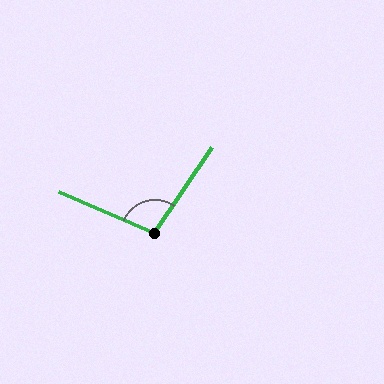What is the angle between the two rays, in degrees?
Approximately 101 degrees.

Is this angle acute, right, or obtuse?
It is obtuse.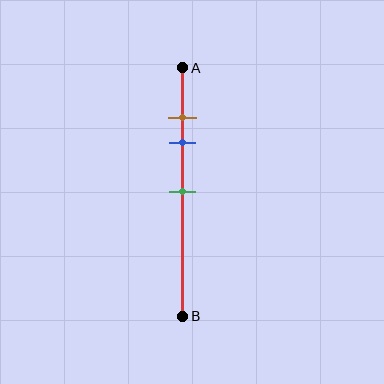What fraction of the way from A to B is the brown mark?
The brown mark is approximately 20% (0.2) of the way from A to B.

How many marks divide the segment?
There are 3 marks dividing the segment.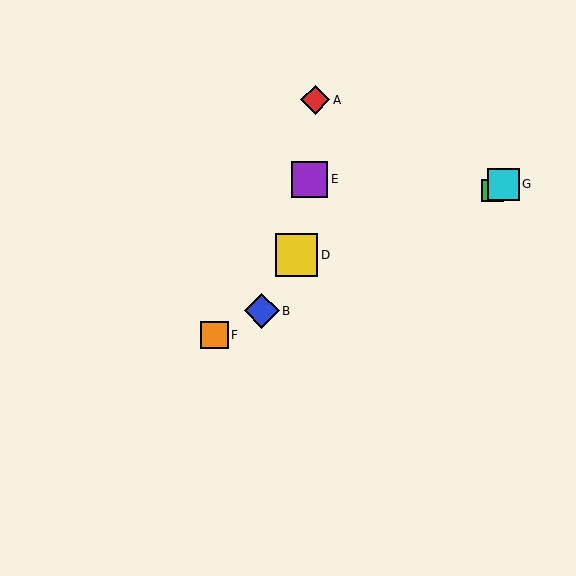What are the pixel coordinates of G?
Object G is at (504, 184).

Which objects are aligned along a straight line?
Objects B, C, F, G are aligned along a straight line.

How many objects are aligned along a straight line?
4 objects (B, C, F, G) are aligned along a straight line.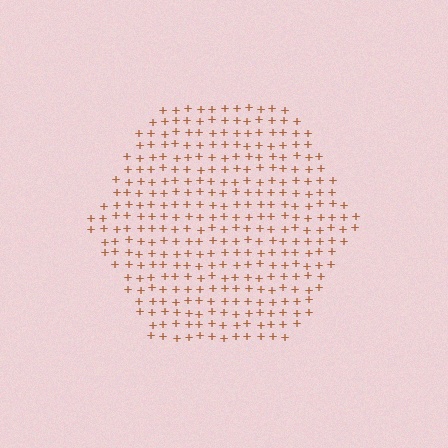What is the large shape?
The large shape is a hexagon.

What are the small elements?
The small elements are plus signs.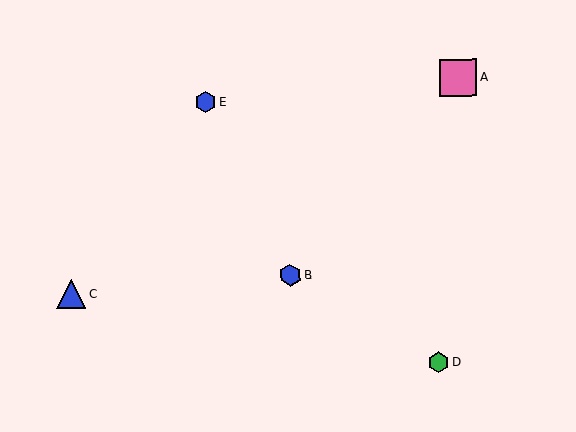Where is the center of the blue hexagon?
The center of the blue hexagon is at (206, 102).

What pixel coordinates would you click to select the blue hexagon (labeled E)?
Click at (206, 102) to select the blue hexagon E.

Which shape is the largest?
The pink square (labeled A) is the largest.